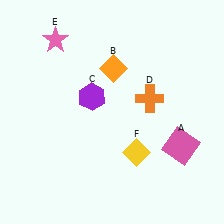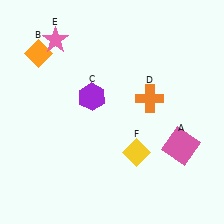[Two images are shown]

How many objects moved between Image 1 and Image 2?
1 object moved between the two images.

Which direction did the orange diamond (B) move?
The orange diamond (B) moved left.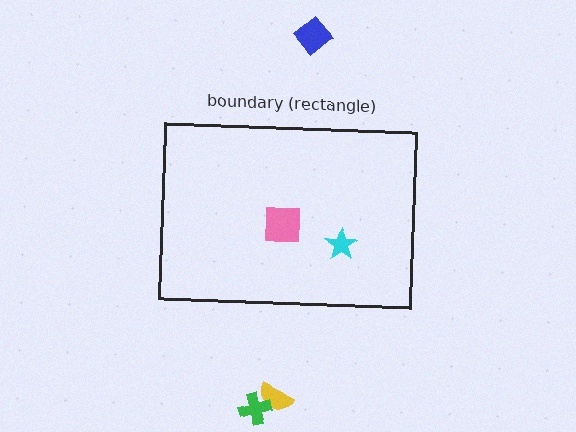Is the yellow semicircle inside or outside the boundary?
Outside.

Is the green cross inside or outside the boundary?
Outside.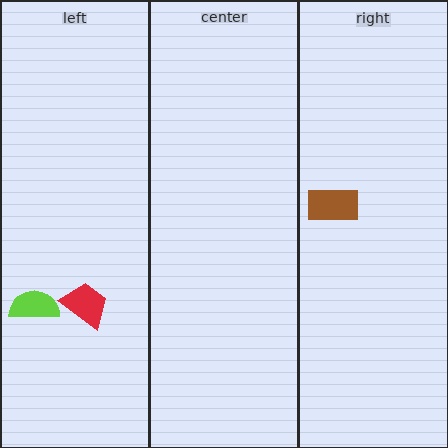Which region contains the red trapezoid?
The left region.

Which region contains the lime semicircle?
The left region.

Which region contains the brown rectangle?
The right region.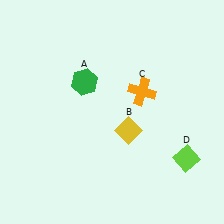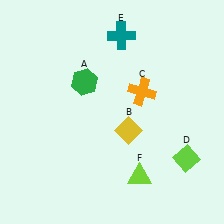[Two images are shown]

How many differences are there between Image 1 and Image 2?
There are 2 differences between the two images.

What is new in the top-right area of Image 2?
A teal cross (E) was added in the top-right area of Image 2.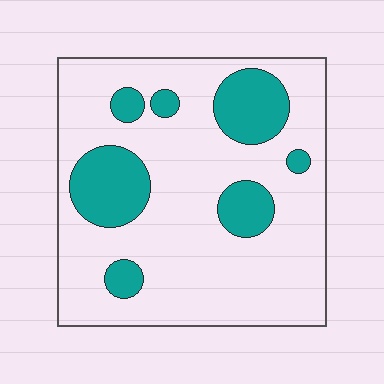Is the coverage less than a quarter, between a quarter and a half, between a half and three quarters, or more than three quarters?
Less than a quarter.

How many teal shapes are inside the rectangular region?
7.